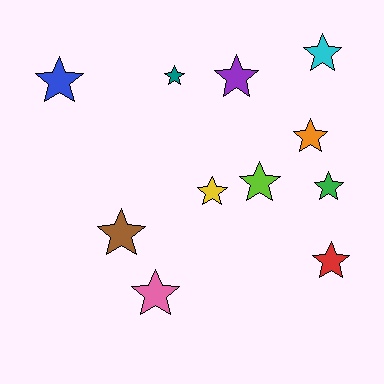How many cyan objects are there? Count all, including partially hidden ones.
There is 1 cyan object.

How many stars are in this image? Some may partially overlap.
There are 11 stars.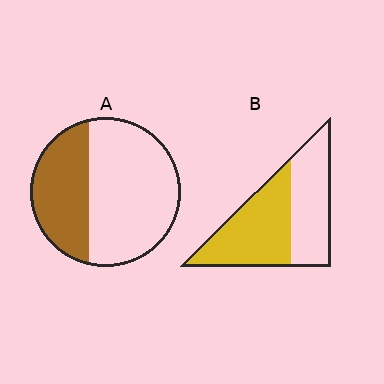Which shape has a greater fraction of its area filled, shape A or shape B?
Shape B.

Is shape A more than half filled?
No.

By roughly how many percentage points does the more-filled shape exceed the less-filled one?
By roughly 20 percentage points (B over A).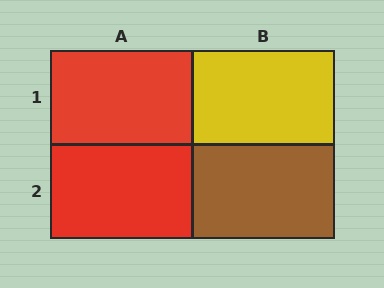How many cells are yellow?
1 cell is yellow.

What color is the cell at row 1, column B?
Yellow.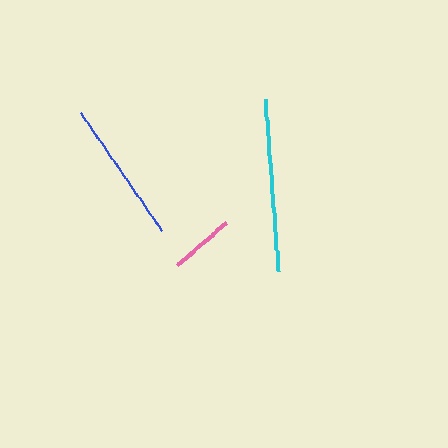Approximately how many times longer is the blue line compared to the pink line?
The blue line is approximately 2.2 times the length of the pink line.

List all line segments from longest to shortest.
From longest to shortest: cyan, blue, pink.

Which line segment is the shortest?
The pink line is the shortest at approximately 65 pixels.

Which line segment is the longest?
The cyan line is the longest at approximately 173 pixels.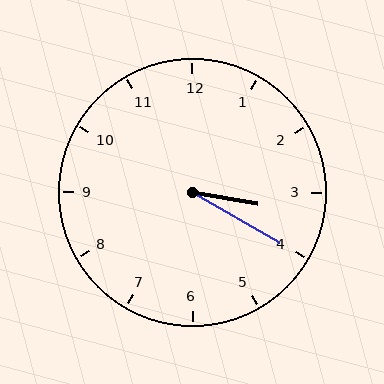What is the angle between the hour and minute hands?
Approximately 20 degrees.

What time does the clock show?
3:20.